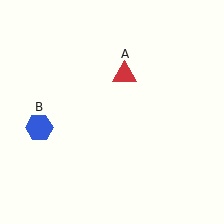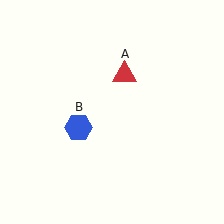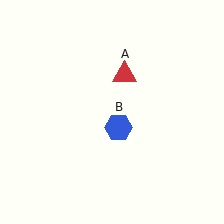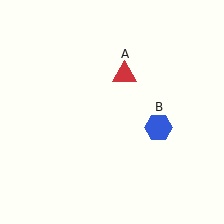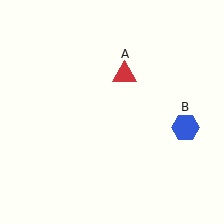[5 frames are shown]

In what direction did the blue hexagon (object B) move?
The blue hexagon (object B) moved right.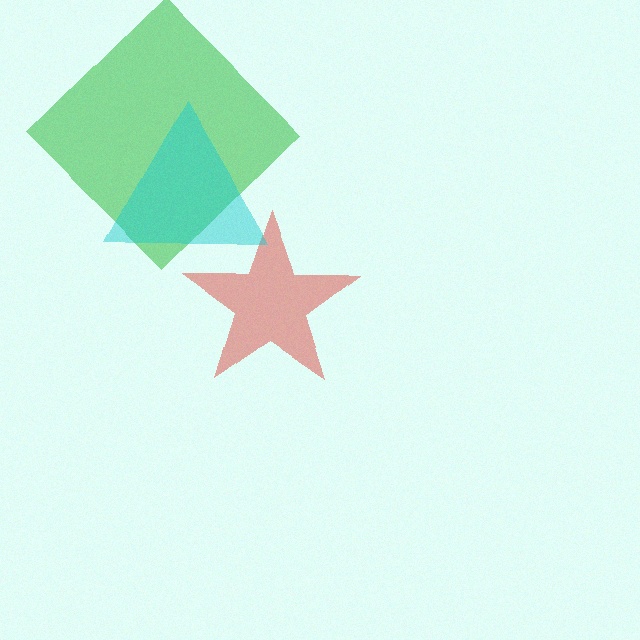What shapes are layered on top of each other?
The layered shapes are: a red star, a green diamond, a cyan triangle.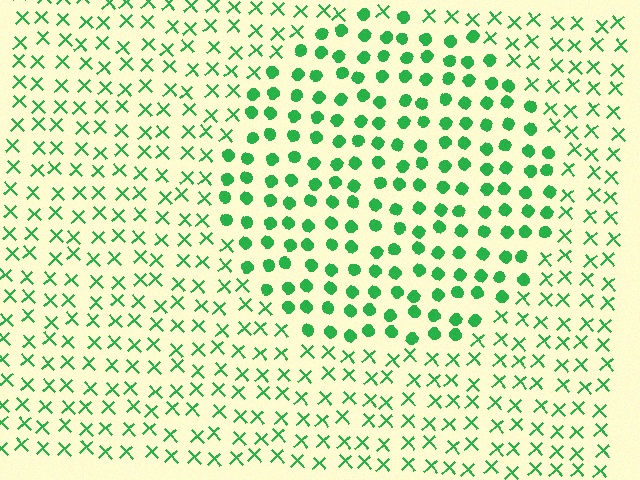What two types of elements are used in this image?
The image uses circles inside the circle region and X marks outside it.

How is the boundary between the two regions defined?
The boundary is defined by a change in element shape: circles inside vs. X marks outside. All elements share the same color and spacing.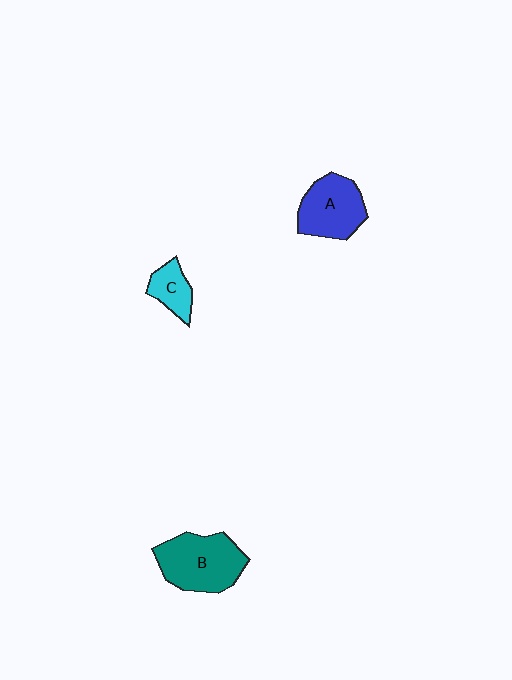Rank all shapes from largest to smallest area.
From largest to smallest: B (teal), A (blue), C (cyan).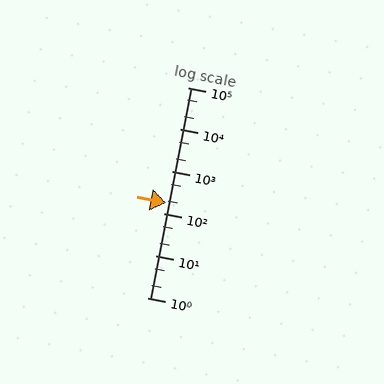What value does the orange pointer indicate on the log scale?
The pointer indicates approximately 180.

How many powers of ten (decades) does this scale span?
The scale spans 5 decades, from 1 to 100000.